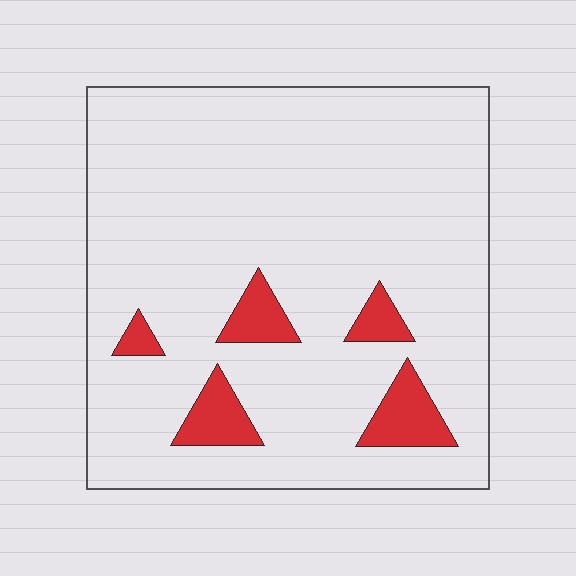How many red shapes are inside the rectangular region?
5.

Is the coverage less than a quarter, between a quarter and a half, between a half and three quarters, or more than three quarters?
Less than a quarter.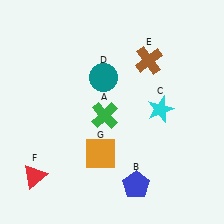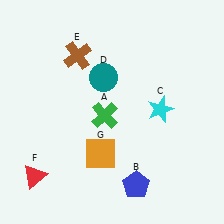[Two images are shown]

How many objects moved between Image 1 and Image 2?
1 object moved between the two images.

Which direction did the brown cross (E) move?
The brown cross (E) moved left.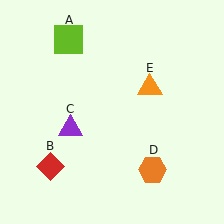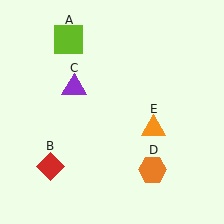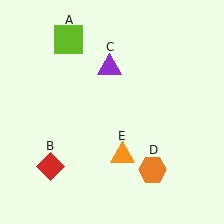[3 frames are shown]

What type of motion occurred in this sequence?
The purple triangle (object C), orange triangle (object E) rotated clockwise around the center of the scene.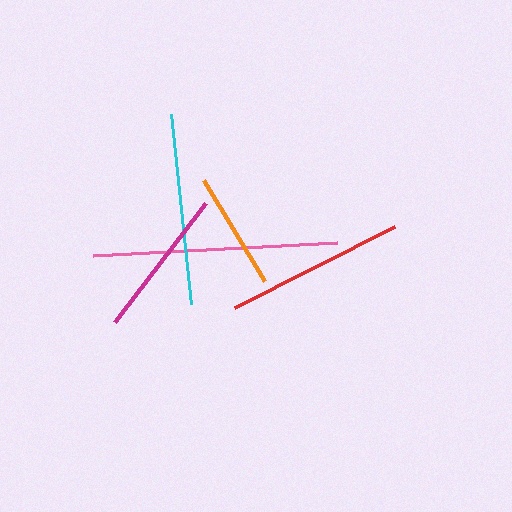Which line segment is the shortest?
The orange line is the shortest at approximately 117 pixels.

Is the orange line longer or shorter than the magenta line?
The magenta line is longer than the orange line.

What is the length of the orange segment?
The orange segment is approximately 117 pixels long.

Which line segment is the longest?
The pink line is the longest at approximately 245 pixels.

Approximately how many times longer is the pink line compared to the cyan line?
The pink line is approximately 1.3 times the length of the cyan line.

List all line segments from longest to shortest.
From longest to shortest: pink, cyan, red, magenta, orange.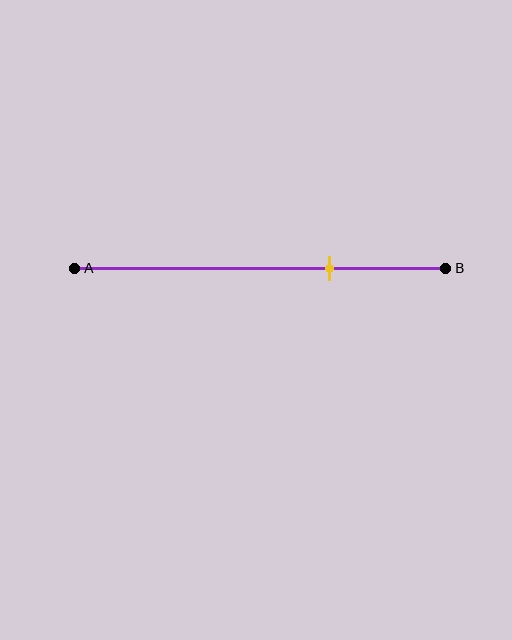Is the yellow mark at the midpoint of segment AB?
No, the mark is at about 70% from A, not at the 50% midpoint.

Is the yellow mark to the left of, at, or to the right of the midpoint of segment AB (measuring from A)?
The yellow mark is to the right of the midpoint of segment AB.